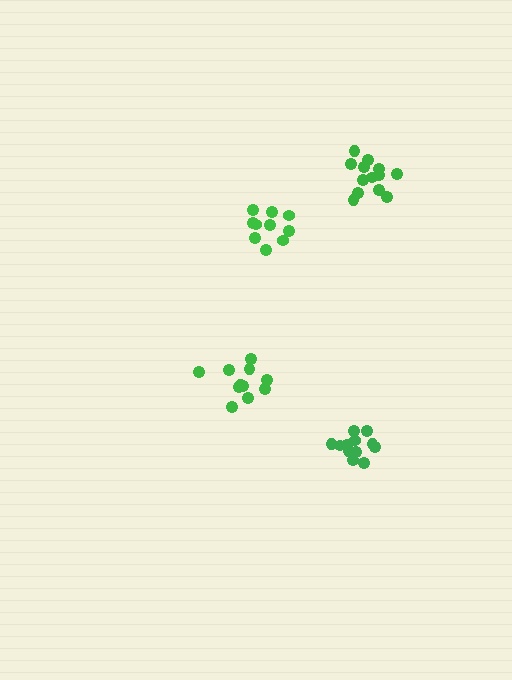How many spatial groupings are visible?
There are 4 spatial groupings.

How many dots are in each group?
Group 1: 11 dots, Group 2: 13 dots, Group 3: 13 dots, Group 4: 10 dots (47 total).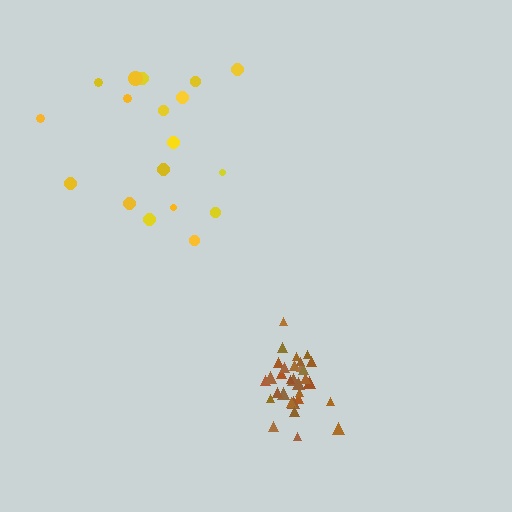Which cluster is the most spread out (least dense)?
Yellow.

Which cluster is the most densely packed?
Brown.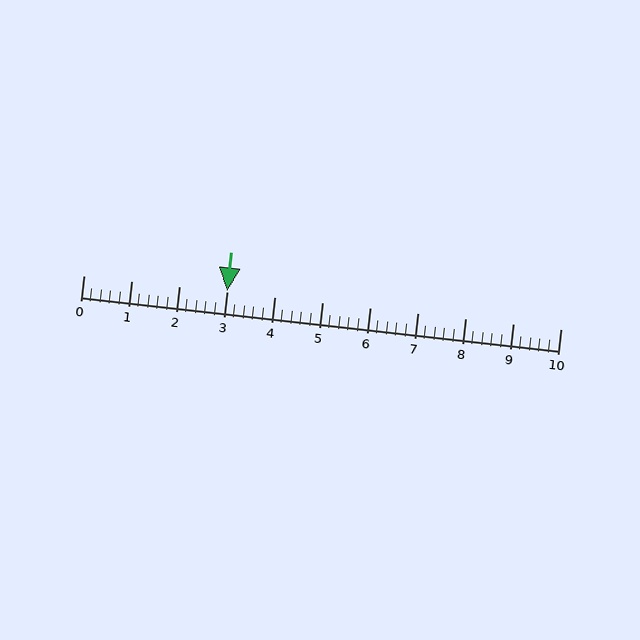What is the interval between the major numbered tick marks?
The major tick marks are spaced 1 units apart.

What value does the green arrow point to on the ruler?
The green arrow points to approximately 3.0.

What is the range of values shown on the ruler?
The ruler shows values from 0 to 10.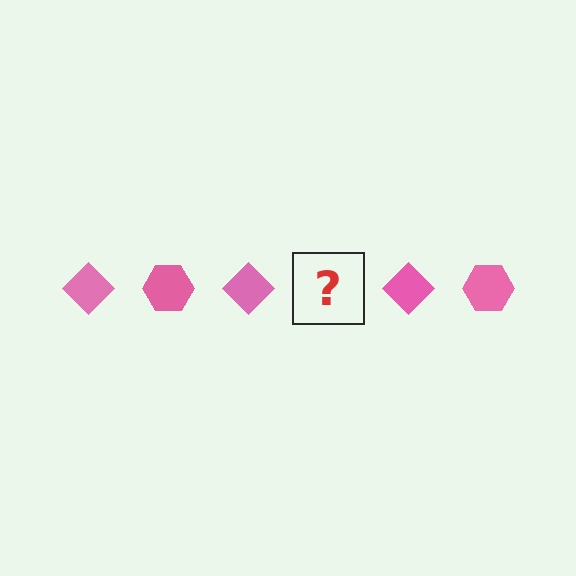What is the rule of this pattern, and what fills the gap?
The rule is that the pattern cycles through diamond, hexagon shapes in pink. The gap should be filled with a pink hexagon.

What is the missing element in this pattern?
The missing element is a pink hexagon.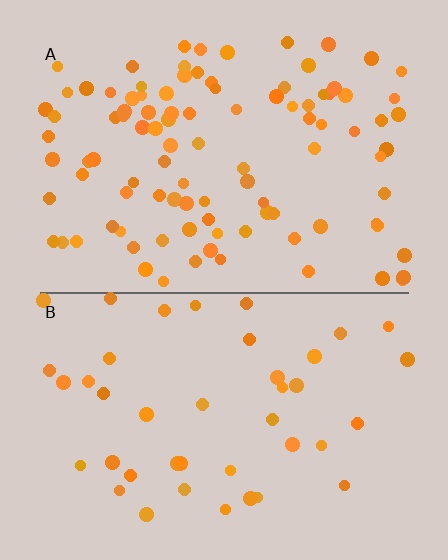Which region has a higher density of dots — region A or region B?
A (the top).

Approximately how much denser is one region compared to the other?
Approximately 2.4× — region A over region B.